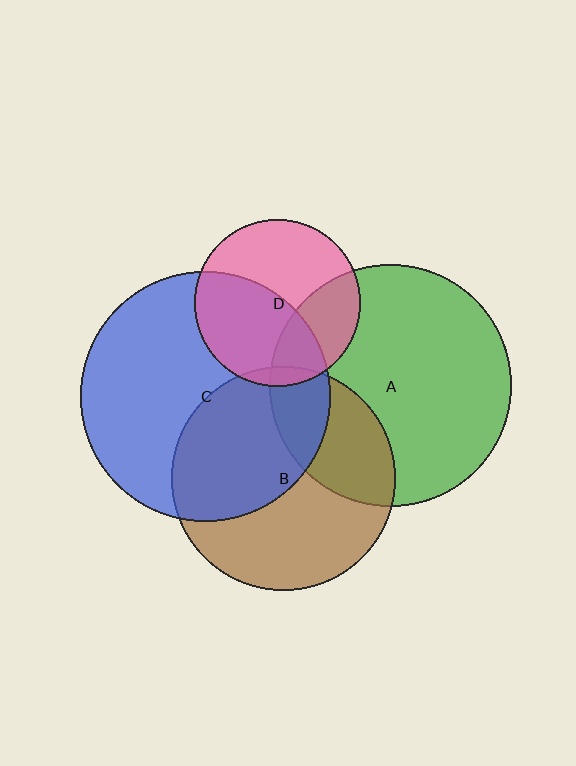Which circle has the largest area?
Circle C (blue).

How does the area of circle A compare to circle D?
Approximately 2.1 times.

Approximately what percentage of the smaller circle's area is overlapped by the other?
Approximately 30%.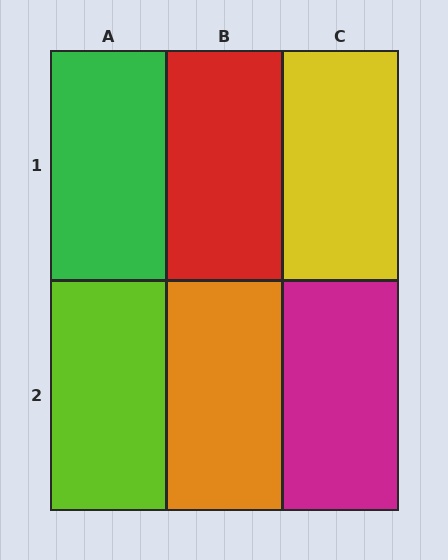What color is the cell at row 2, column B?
Orange.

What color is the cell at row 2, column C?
Magenta.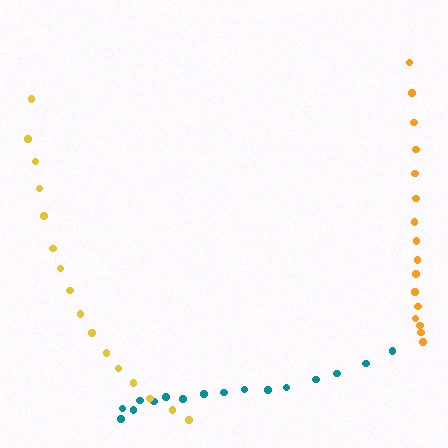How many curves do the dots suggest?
There are 3 distinct paths.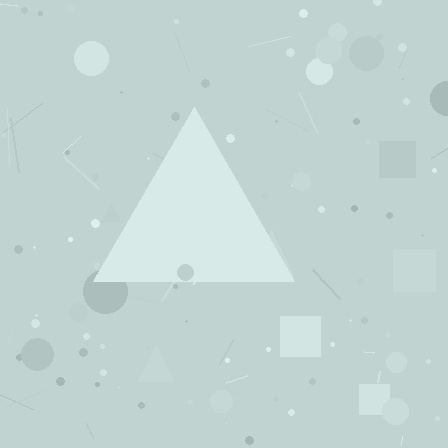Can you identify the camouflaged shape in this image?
The camouflaged shape is a triangle.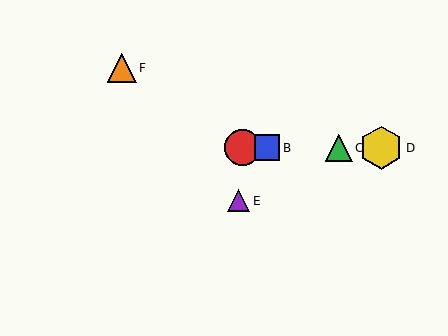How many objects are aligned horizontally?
4 objects (A, B, C, D) are aligned horizontally.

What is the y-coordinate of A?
Object A is at y≈148.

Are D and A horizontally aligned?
Yes, both are at y≈148.